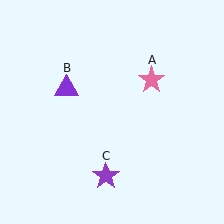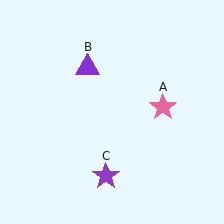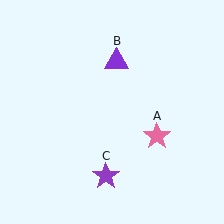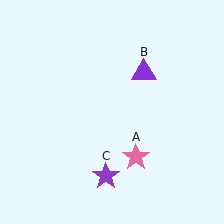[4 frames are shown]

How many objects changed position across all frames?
2 objects changed position: pink star (object A), purple triangle (object B).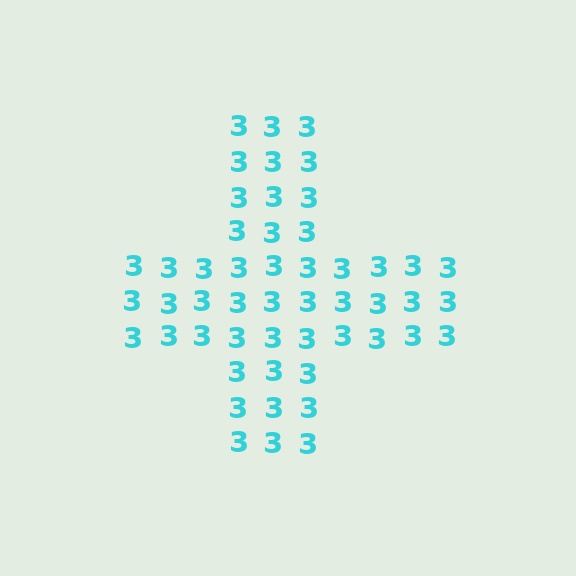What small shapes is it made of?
It is made of small digit 3's.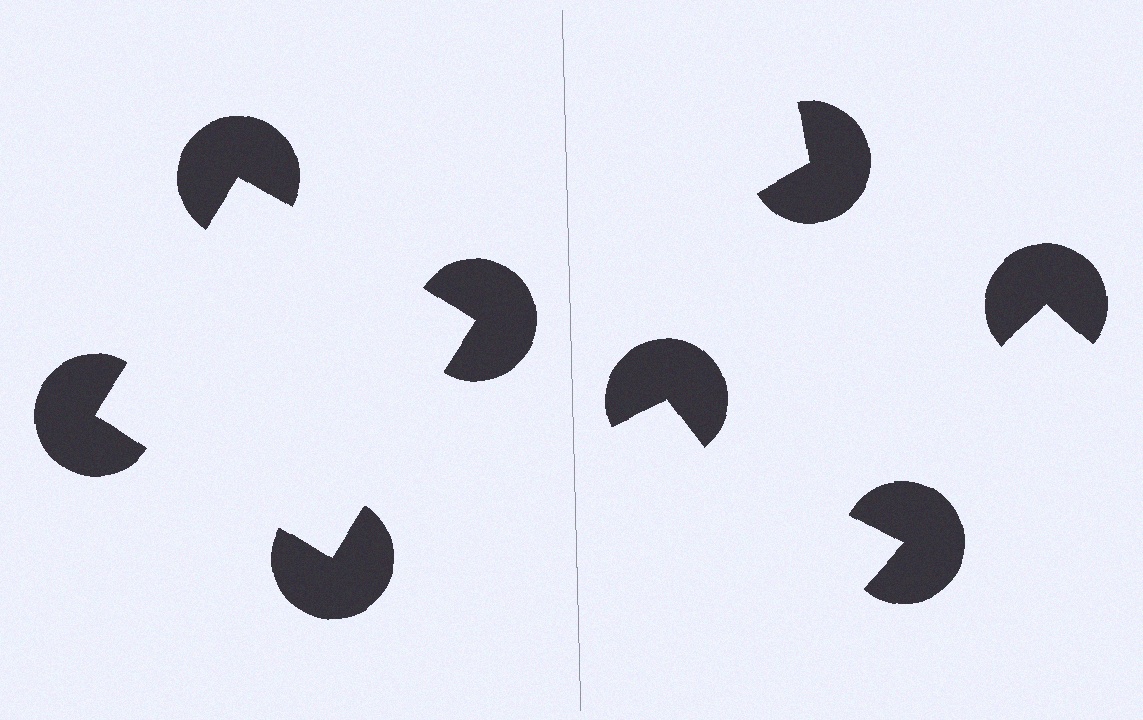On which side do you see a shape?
An illusory square appears on the left side. On the right side the wedge cuts are rotated, so no coherent shape forms.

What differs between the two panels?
The pac-man discs are positioned identically on both sides; only the wedge orientations differ. On the left they align to a square; on the right they are misaligned.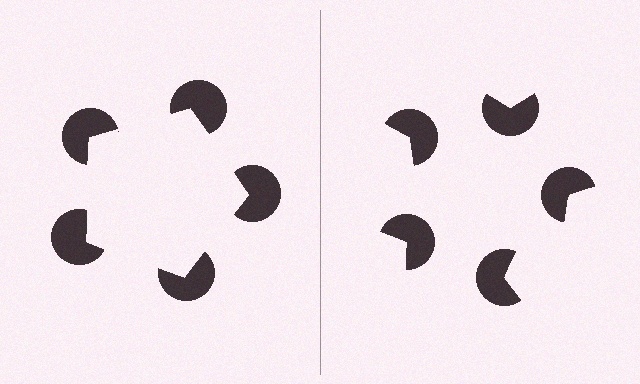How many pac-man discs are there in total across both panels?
10 — 5 on each side.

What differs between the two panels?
The pac-man discs are positioned identically on both sides; only the wedge orientations differ. On the left they align to a pentagon; on the right they are misaligned.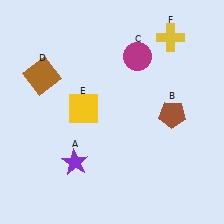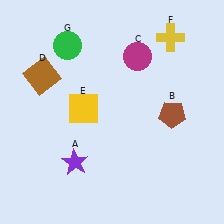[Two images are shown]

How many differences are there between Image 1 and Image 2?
There is 1 difference between the two images.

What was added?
A green circle (G) was added in Image 2.